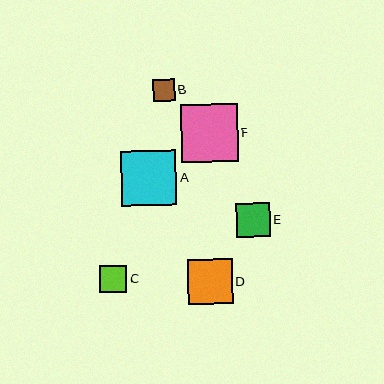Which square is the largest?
Square F is the largest with a size of approximately 57 pixels.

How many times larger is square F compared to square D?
Square F is approximately 1.3 times the size of square D.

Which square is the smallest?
Square B is the smallest with a size of approximately 22 pixels.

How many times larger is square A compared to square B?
Square A is approximately 2.5 times the size of square B.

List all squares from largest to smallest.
From largest to smallest: F, A, D, E, C, B.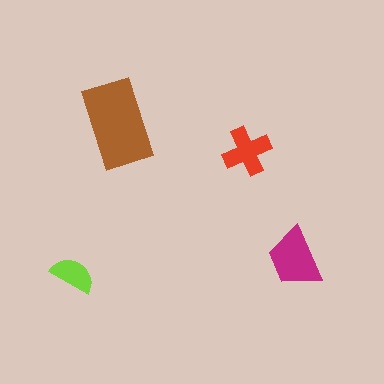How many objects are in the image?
There are 4 objects in the image.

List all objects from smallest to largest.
The lime semicircle, the red cross, the magenta trapezoid, the brown rectangle.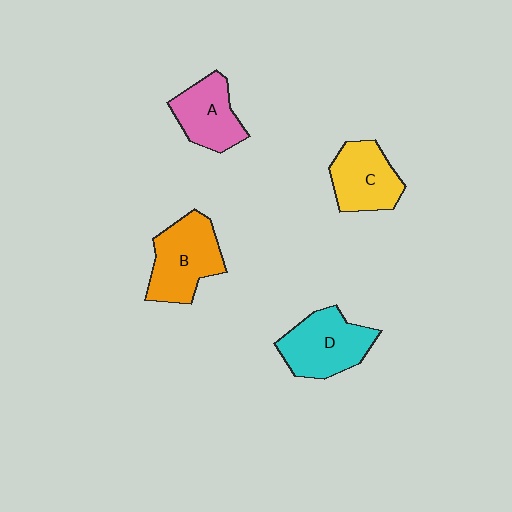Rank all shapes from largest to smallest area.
From largest to smallest: B (orange), D (cyan), C (yellow), A (pink).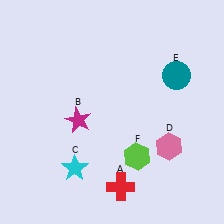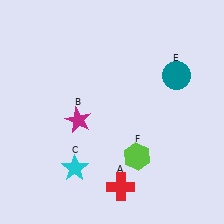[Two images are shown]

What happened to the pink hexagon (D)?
The pink hexagon (D) was removed in Image 2. It was in the bottom-right area of Image 1.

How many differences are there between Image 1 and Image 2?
There is 1 difference between the two images.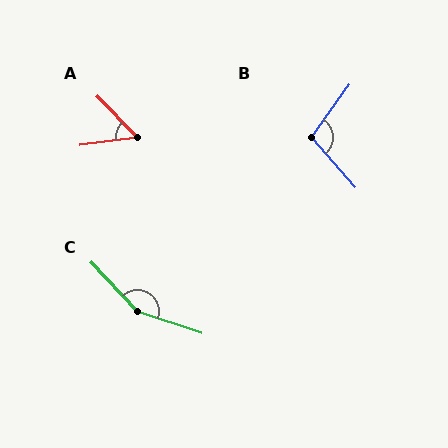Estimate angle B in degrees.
Approximately 103 degrees.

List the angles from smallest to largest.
A (53°), B (103°), C (152°).